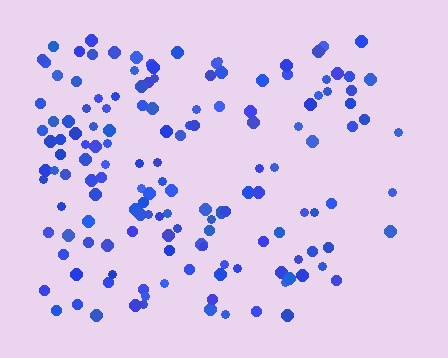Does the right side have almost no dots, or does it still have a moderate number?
Still a moderate number, just noticeably fewer than the left.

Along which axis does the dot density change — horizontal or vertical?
Horizontal.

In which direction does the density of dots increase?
From right to left, with the left side densest.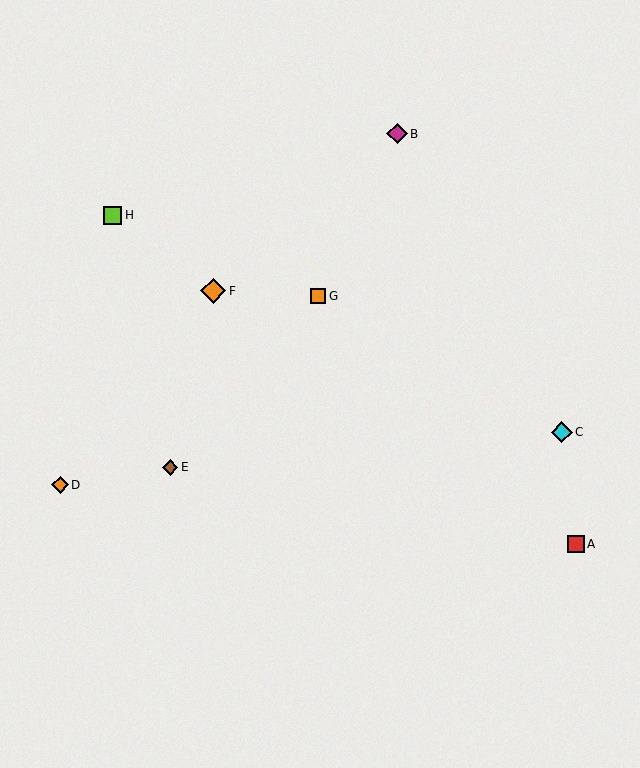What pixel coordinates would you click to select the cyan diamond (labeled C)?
Click at (562, 432) to select the cyan diamond C.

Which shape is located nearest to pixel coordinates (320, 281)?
The orange square (labeled G) at (318, 296) is nearest to that location.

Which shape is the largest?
The orange diamond (labeled F) is the largest.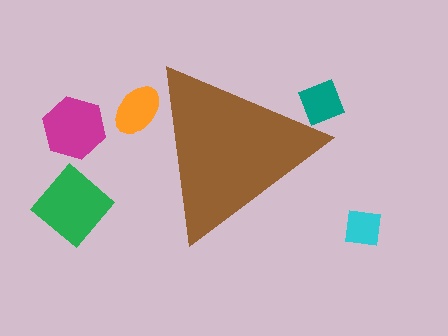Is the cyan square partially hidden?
No, the cyan square is fully visible.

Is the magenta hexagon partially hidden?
No, the magenta hexagon is fully visible.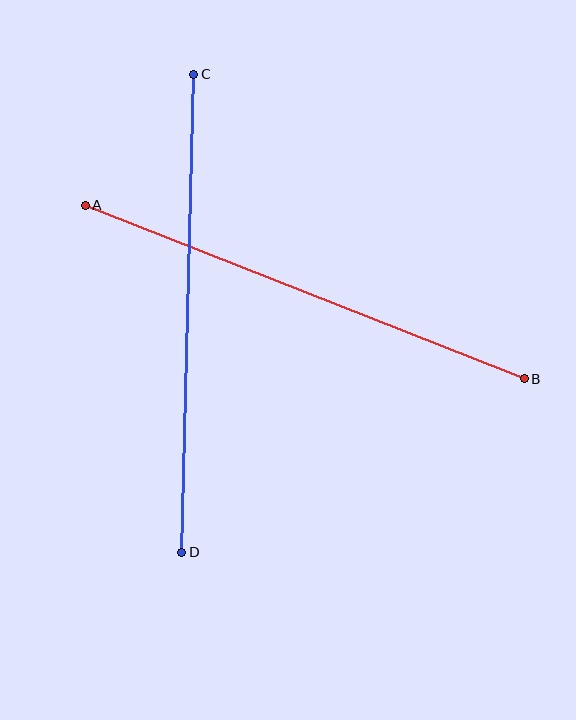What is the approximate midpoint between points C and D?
The midpoint is at approximately (188, 313) pixels.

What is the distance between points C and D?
The distance is approximately 478 pixels.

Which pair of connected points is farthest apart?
Points C and D are farthest apart.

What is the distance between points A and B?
The distance is approximately 472 pixels.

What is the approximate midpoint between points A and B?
The midpoint is at approximately (305, 292) pixels.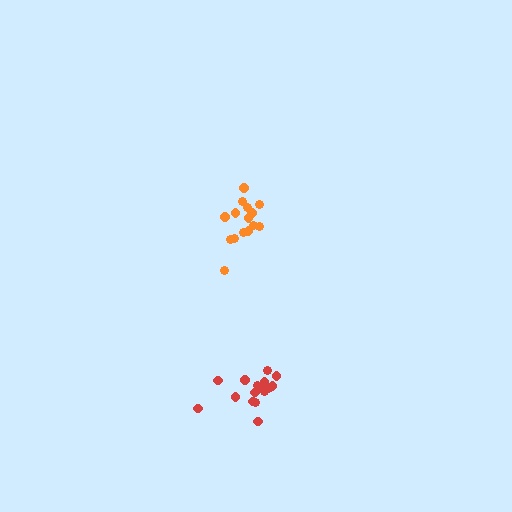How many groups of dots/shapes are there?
There are 2 groups.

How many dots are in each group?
Group 1: 16 dots, Group 2: 15 dots (31 total).